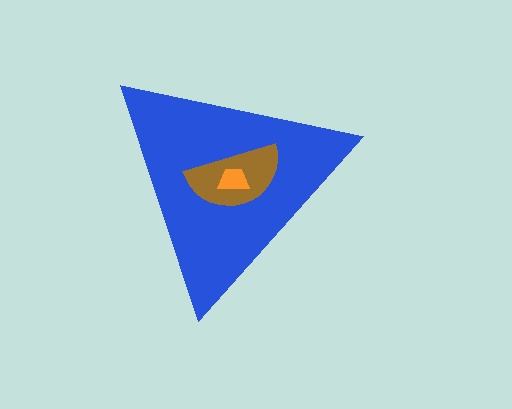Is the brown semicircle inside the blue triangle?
Yes.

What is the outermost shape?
The blue triangle.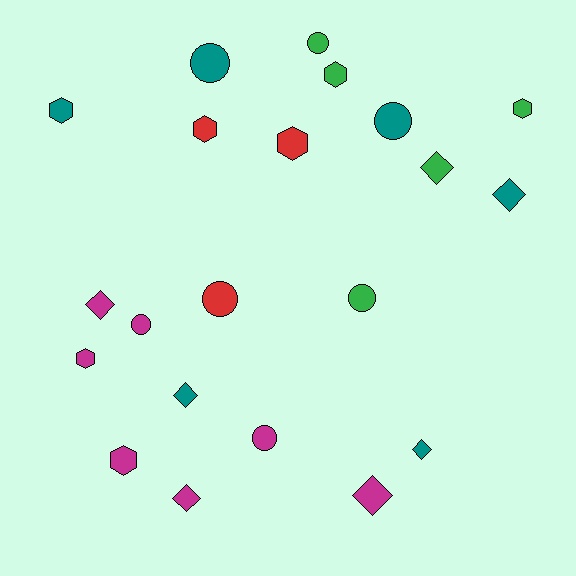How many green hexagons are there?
There are 2 green hexagons.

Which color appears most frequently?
Magenta, with 7 objects.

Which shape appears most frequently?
Hexagon, with 7 objects.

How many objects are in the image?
There are 21 objects.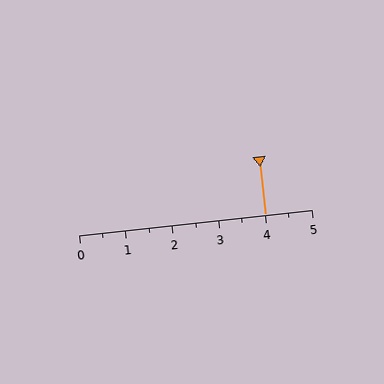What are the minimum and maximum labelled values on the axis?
The axis runs from 0 to 5.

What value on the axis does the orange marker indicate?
The marker indicates approximately 4.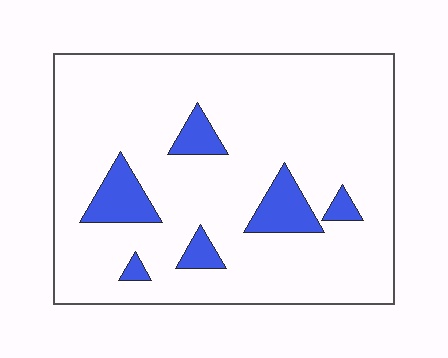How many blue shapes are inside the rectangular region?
6.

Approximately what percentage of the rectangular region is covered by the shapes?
Approximately 10%.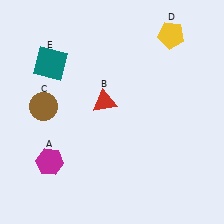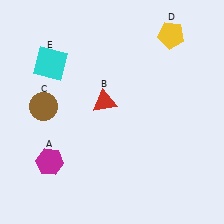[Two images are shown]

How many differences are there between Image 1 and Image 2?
There is 1 difference between the two images.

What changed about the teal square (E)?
In Image 1, E is teal. In Image 2, it changed to cyan.